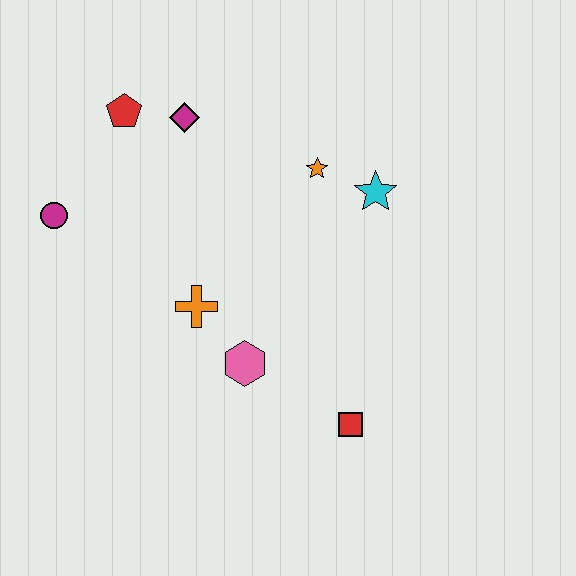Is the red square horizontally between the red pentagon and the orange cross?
No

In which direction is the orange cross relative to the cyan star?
The orange cross is to the left of the cyan star.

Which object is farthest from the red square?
The red pentagon is farthest from the red square.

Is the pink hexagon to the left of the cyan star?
Yes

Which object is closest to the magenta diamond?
The red pentagon is closest to the magenta diamond.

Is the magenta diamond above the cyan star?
Yes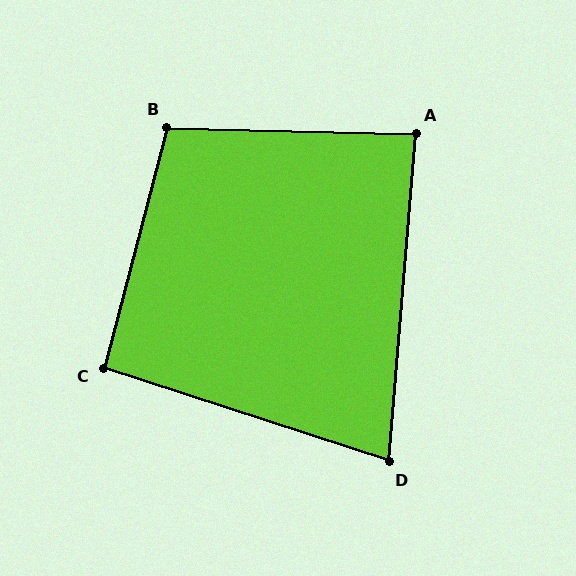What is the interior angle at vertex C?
Approximately 93 degrees (approximately right).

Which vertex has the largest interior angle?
B, at approximately 103 degrees.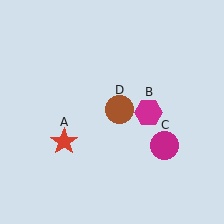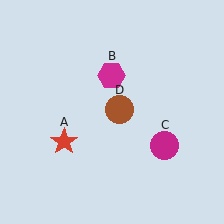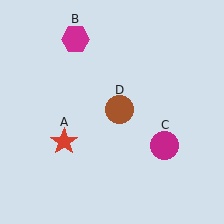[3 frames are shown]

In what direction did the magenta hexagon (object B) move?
The magenta hexagon (object B) moved up and to the left.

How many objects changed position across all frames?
1 object changed position: magenta hexagon (object B).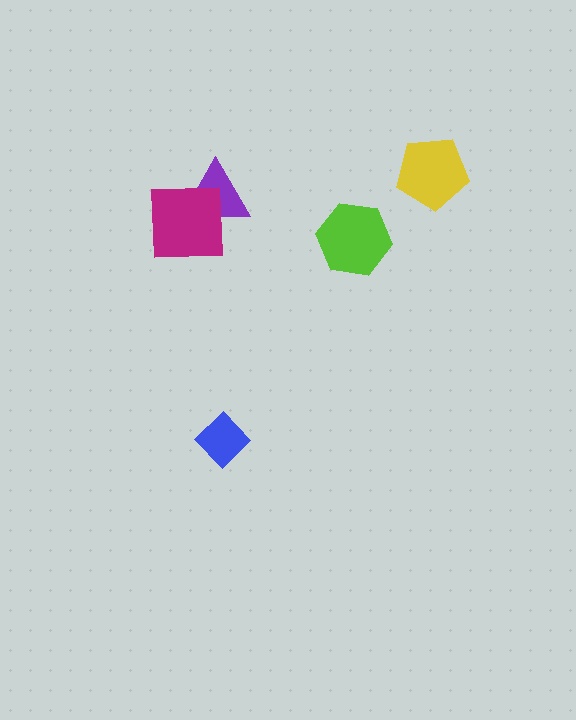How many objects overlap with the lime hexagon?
0 objects overlap with the lime hexagon.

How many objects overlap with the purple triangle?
1 object overlaps with the purple triangle.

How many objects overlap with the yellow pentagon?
0 objects overlap with the yellow pentagon.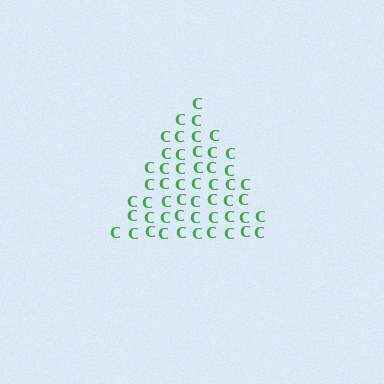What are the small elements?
The small elements are letter C's.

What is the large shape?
The large shape is a triangle.